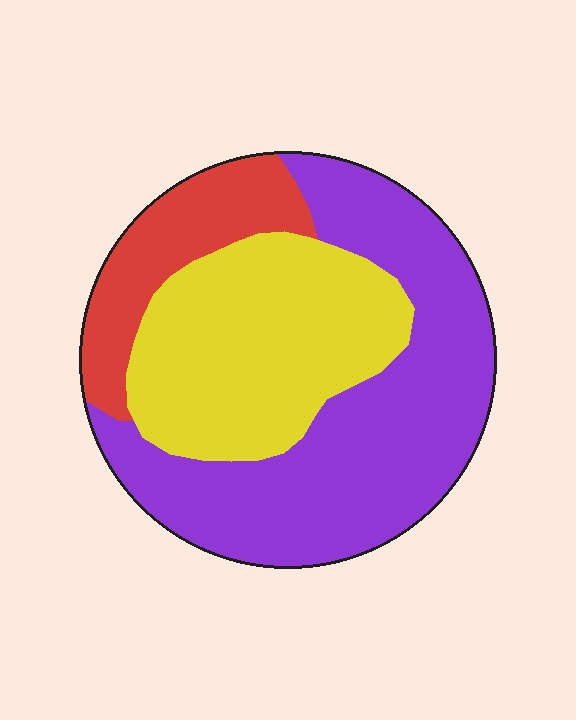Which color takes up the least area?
Red, at roughly 15%.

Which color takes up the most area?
Purple, at roughly 50%.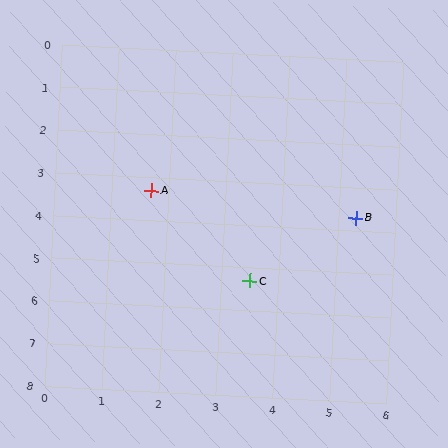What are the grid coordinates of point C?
Point C is at approximately (3.5, 5.3).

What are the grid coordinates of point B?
Point B is at approximately (5.3, 3.7).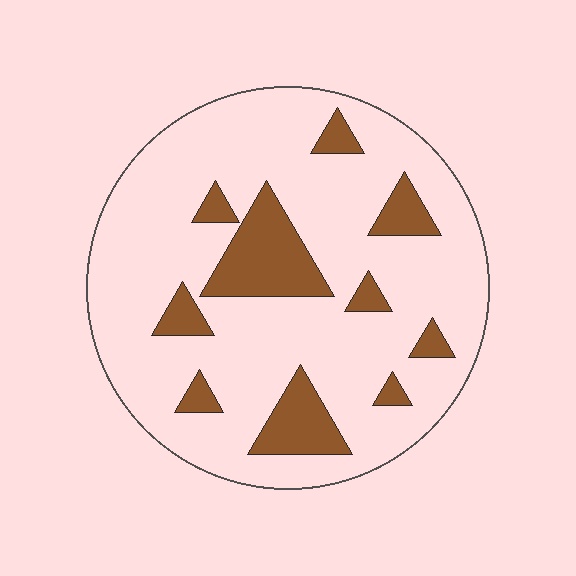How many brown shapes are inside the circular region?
10.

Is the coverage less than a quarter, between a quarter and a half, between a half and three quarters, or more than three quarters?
Less than a quarter.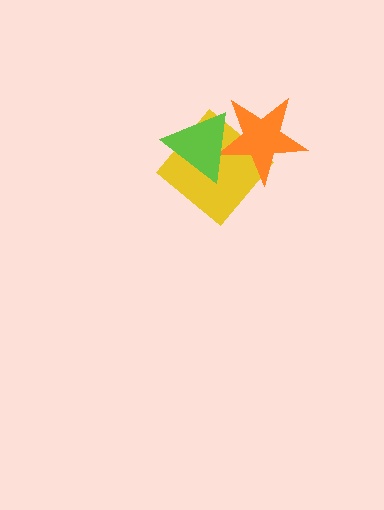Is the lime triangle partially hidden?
No, no other shape covers it.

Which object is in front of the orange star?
The lime triangle is in front of the orange star.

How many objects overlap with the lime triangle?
2 objects overlap with the lime triangle.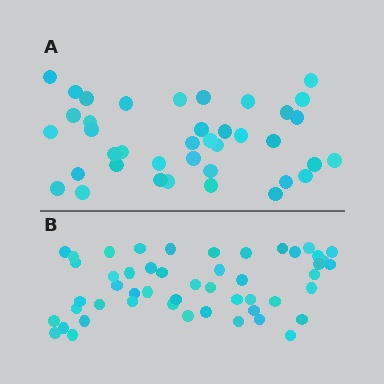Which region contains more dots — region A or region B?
Region B (the bottom region) has more dots.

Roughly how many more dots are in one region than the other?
Region B has roughly 12 or so more dots than region A.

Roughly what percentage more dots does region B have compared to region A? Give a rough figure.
About 30% more.